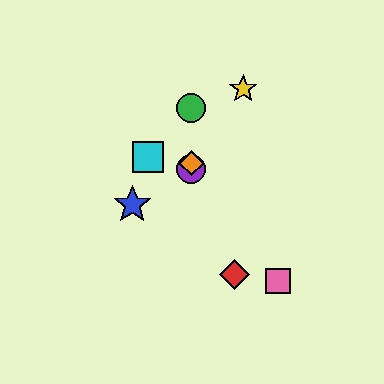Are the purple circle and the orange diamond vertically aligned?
Yes, both are at x≈191.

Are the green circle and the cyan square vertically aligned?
No, the green circle is at x≈191 and the cyan square is at x≈148.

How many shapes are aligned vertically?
3 shapes (the green circle, the purple circle, the orange diamond) are aligned vertically.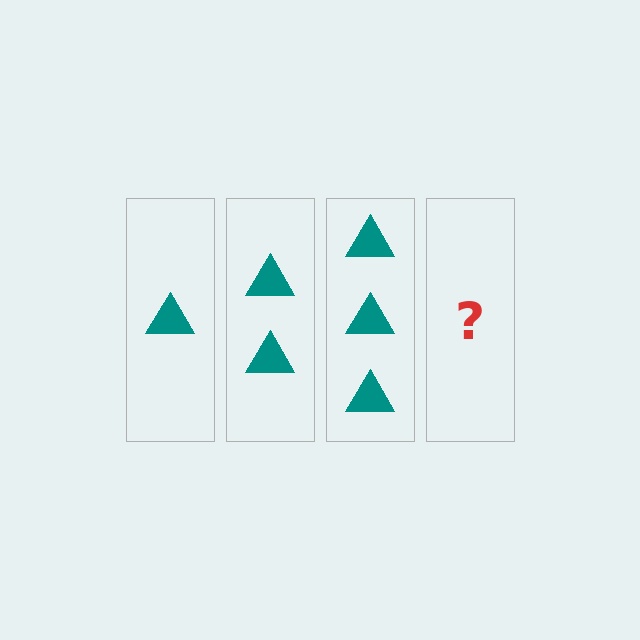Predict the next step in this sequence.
The next step is 4 triangles.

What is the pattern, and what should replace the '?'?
The pattern is that each step adds one more triangle. The '?' should be 4 triangles.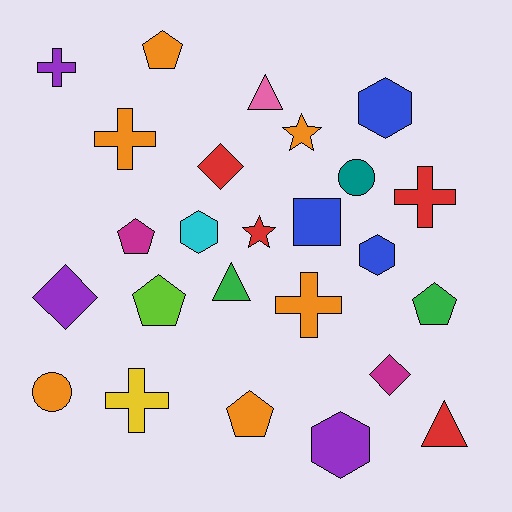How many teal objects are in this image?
There is 1 teal object.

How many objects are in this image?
There are 25 objects.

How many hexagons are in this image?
There are 4 hexagons.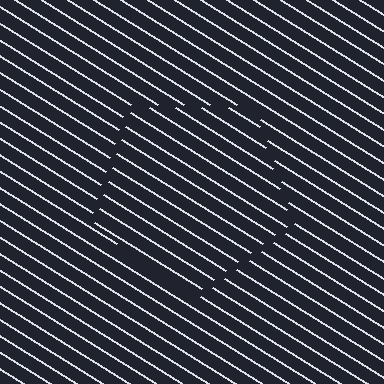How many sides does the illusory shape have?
5 sides — the line-ends trace a pentagon.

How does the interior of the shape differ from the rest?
The interior of the shape contains the same grating, shifted by half a period — the contour is defined by the phase discontinuity where line-ends from the inner and outer gratings abut.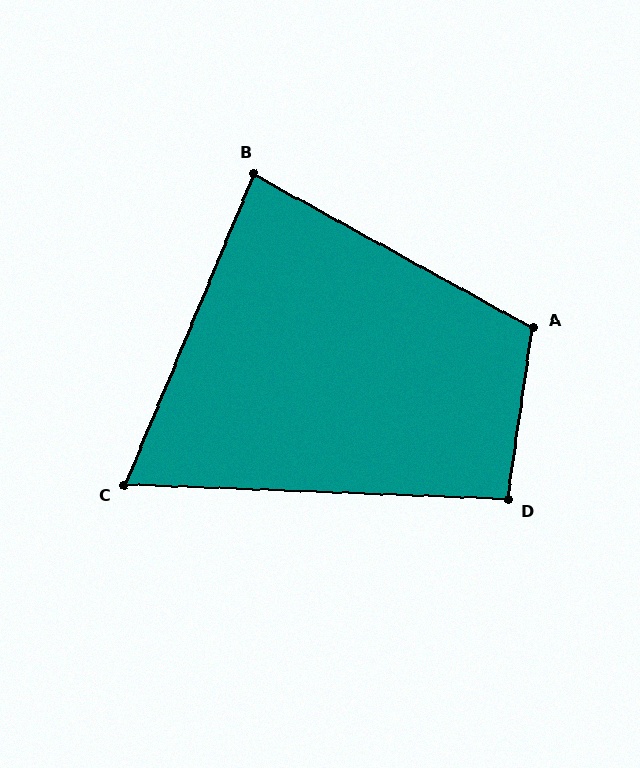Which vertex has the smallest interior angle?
C, at approximately 70 degrees.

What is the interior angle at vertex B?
Approximately 84 degrees (acute).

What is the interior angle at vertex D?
Approximately 96 degrees (obtuse).